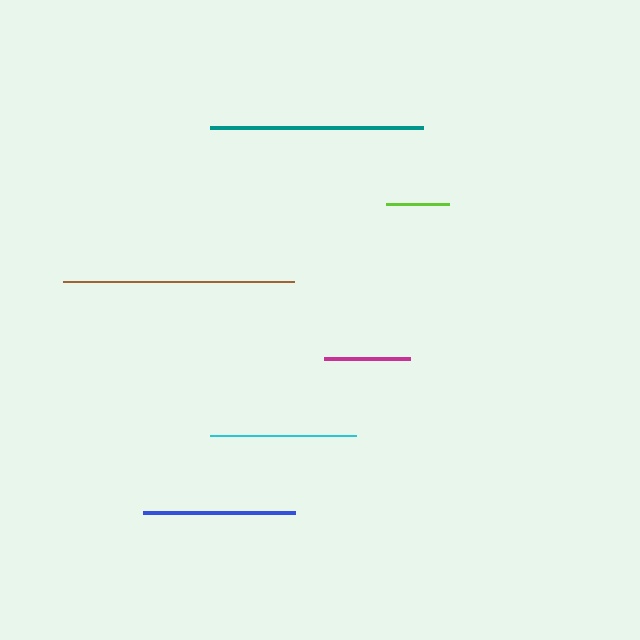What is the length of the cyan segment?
The cyan segment is approximately 146 pixels long.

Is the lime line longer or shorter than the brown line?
The brown line is longer than the lime line.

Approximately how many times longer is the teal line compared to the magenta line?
The teal line is approximately 2.5 times the length of the magenta line.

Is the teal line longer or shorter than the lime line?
The teal line is longer than the lime line.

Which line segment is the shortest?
The lime line is the shortest at approximately 63 pixels.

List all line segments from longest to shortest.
From longest to shortest: brown, teal, blue, cyan, magenta, lime.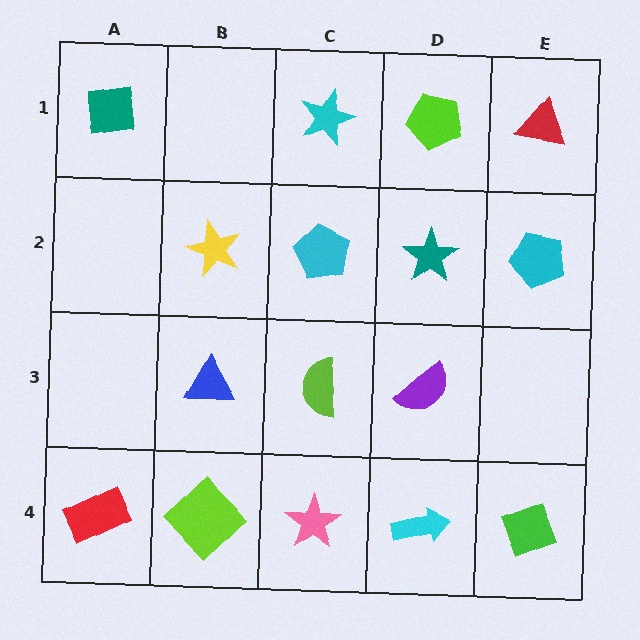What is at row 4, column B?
A lime diamond.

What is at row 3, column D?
A purple semicircle.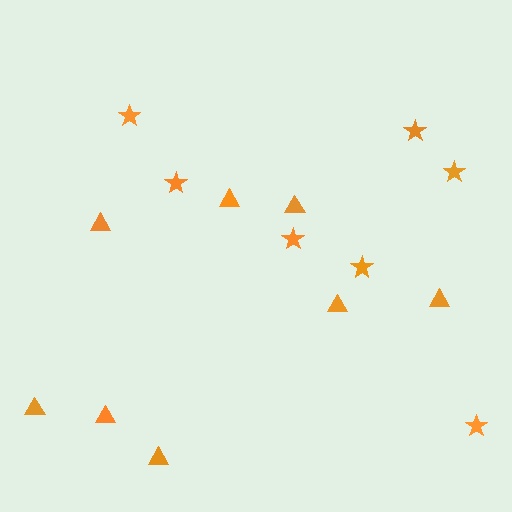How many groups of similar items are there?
There are 2 groups: one group of stars (7) and one group of triangles (8).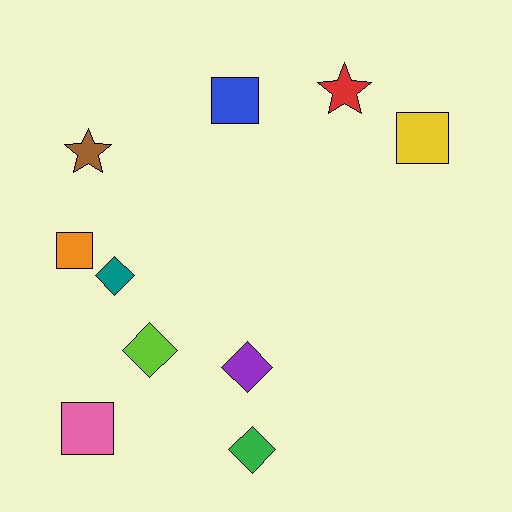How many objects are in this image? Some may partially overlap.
There are 10 objects.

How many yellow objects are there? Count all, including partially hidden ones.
There is 1 yellow object.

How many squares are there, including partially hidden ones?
There are 4 squares.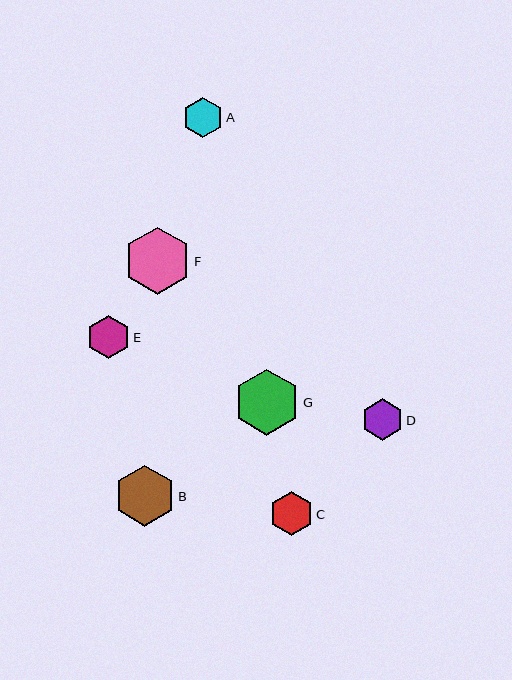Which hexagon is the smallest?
Hexagon A is the smallest with a size of approximately 41 pixels.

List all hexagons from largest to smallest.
From largest to smallest: F, G, B, C, E, D, A.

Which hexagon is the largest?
Hexagon F is the largest with a size of approximately 67 pixels.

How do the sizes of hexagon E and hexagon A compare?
Hexagon E and hexagon A are approximately the same size.